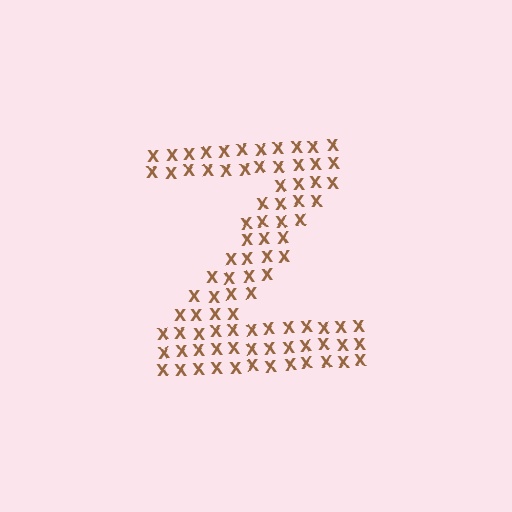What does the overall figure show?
The overall figure shows the letter Z.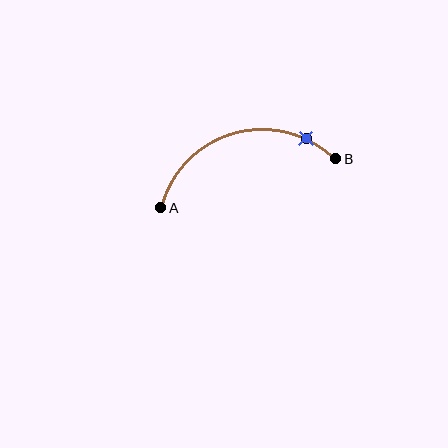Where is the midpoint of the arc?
The arc midpoint is the point on the curve farthest from the straight line joining A and B. It sits above that line.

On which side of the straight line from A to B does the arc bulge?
The arc bulges above the straight line connecting A and B.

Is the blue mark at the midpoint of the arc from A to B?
No. The blue mark lies on the arc but is closer to endpoint B. The arc midpoint would be at the point on the curve equidistant along the arc from both A and B.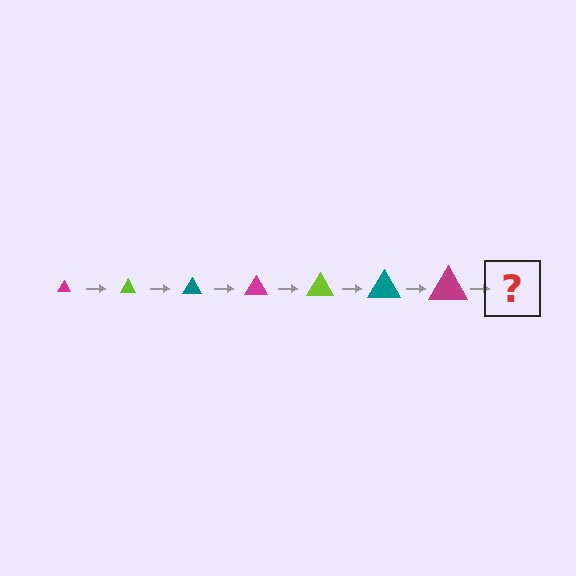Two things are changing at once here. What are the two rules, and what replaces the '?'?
The two rules are that the triangle grows larger each step and the color cycles through magenta, lime, and teal. The '?' should be a lime triangle, larger than the previous one.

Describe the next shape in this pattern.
It should be a lime triangle, larger than the previous one.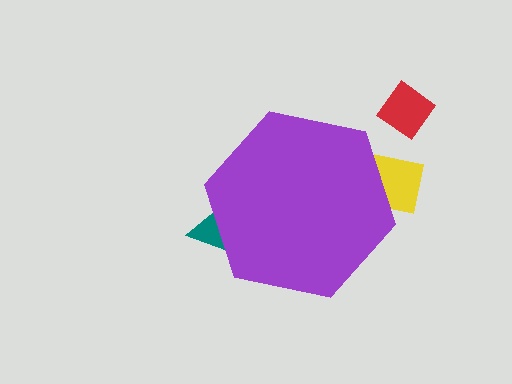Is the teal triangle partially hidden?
Yes, the teal triangle is partially hidden behind the purple hexagon.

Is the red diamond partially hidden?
No, the red diamond is fully visible.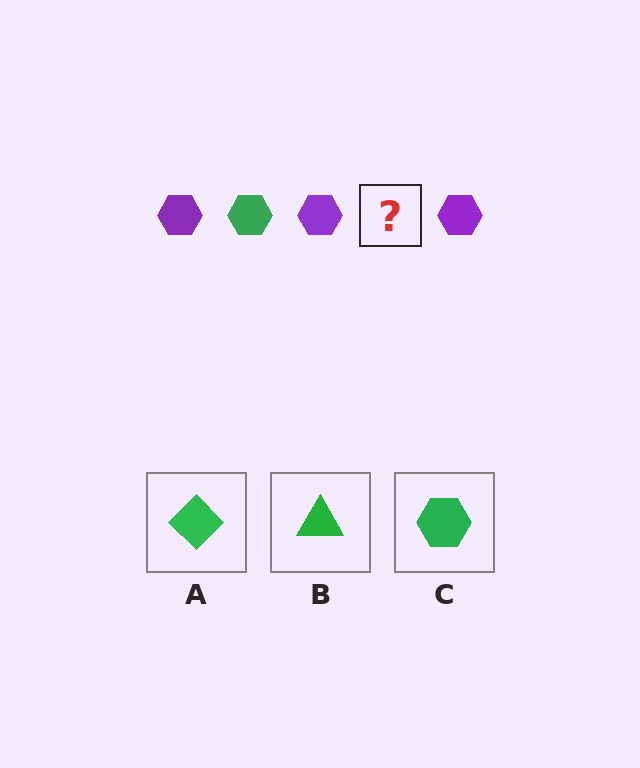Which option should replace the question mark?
Option C.